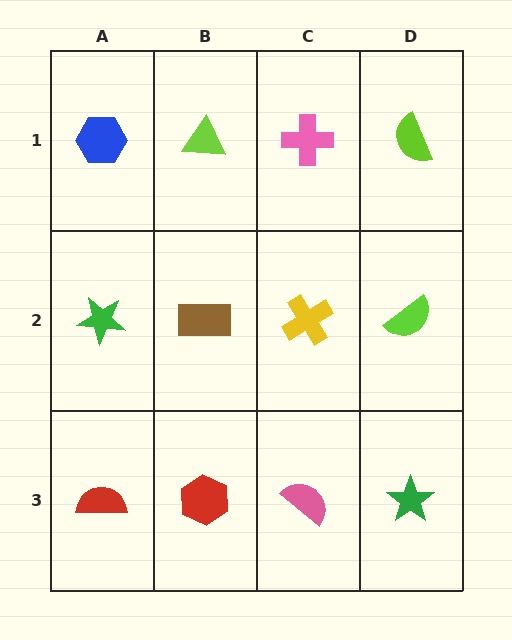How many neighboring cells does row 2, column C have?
4.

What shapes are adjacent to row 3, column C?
A yellow cross (row 2, column C), a red hexagon (row 3, column B), a green star (row 3, column D).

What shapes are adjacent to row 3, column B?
A brown rectangle (row 2, column B), a red semicircle (row 3, column A), a pink semicircle (row 3, column C).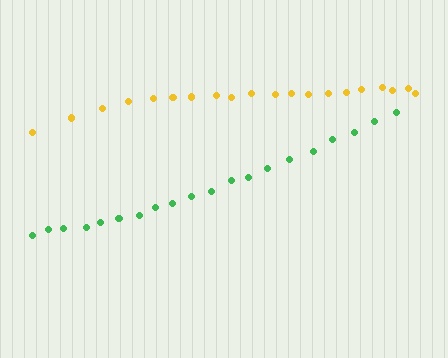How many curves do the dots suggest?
There are 2 distinct paths.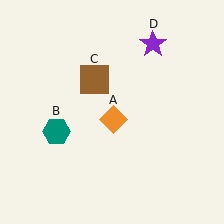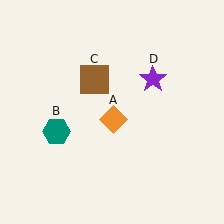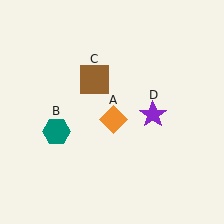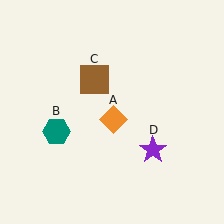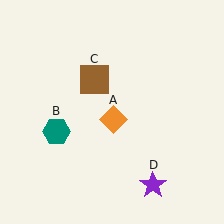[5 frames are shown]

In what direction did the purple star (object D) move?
The purple star (object D) moved down.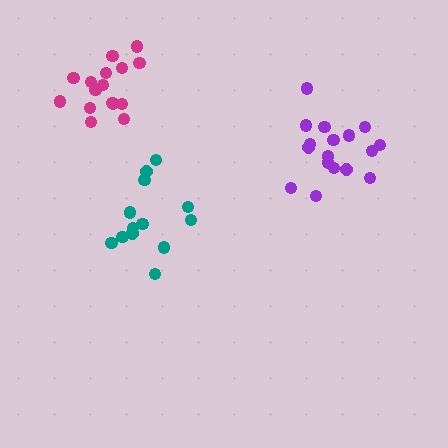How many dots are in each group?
Group 1: 16 dots, Group 2: 17 dots, Group 3: 13 dots (46 total).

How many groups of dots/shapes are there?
There are 3 groups.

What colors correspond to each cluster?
The clusters are colored: magenta, purple, teal.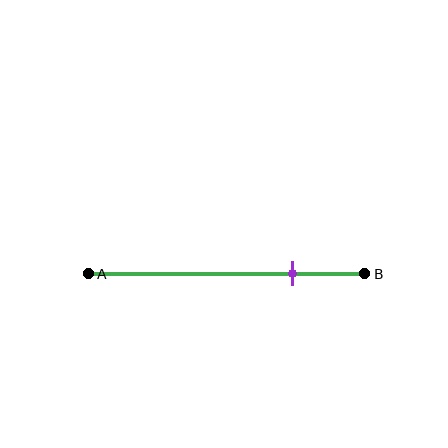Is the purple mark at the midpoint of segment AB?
No, the mark is at about 75% from A, not at the 50% midpoint.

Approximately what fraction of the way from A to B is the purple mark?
The purple mark is approximately 75% of the way from A to B.